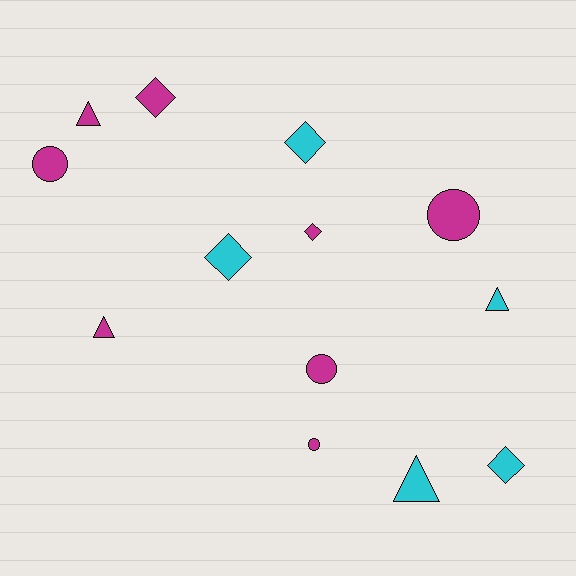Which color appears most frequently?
Magenta, with 8 objects.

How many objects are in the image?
There are 13 objects.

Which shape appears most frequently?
Diamond, with 5 objects.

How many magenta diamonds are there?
There are 2 magenta diamonds.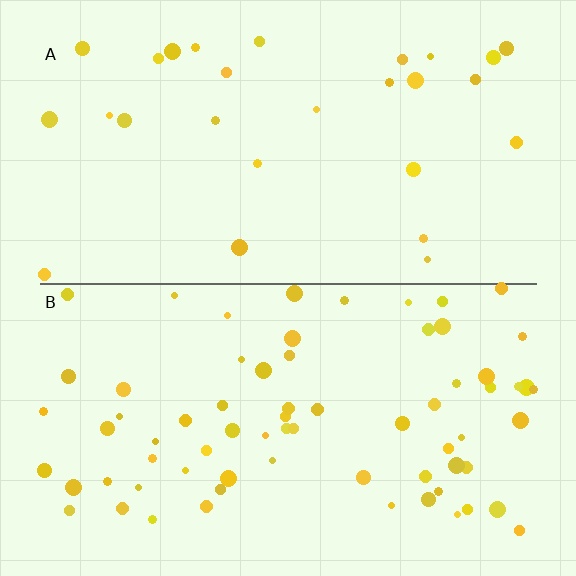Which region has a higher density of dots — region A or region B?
B (the bottom).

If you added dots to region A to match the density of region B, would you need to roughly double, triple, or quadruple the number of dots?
Approximately triple.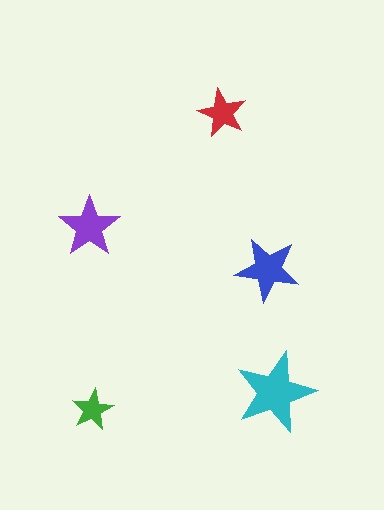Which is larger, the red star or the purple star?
The purple one.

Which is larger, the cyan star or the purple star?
The cyan one.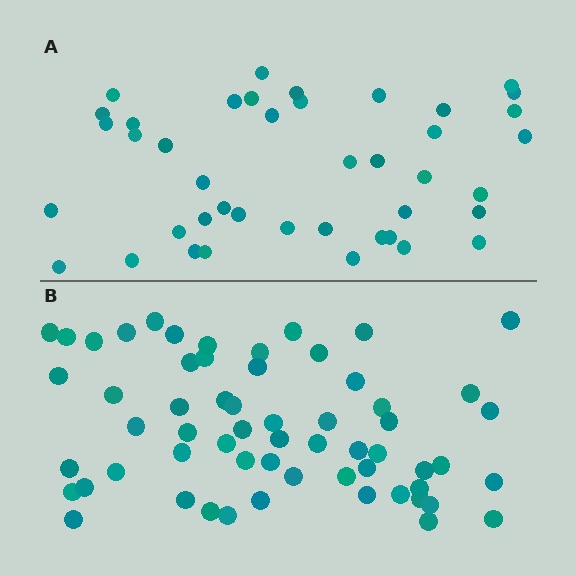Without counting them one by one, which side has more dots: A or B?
Region B (the bottom region) has more dots.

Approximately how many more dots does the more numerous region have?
Region B has approximately 20 more dots than region A.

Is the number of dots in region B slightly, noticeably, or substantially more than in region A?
Region B has noticeably more, but not dramatically so. The ratio is roughly 1.4 to 1.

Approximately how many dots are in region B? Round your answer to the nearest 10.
About 60 dots.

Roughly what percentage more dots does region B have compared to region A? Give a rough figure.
About 45% more.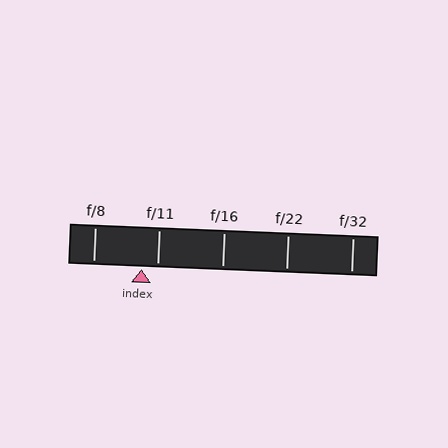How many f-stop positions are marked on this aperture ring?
There are 5 f-stop positions marked.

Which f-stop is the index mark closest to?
The index mark is closest to f/11.